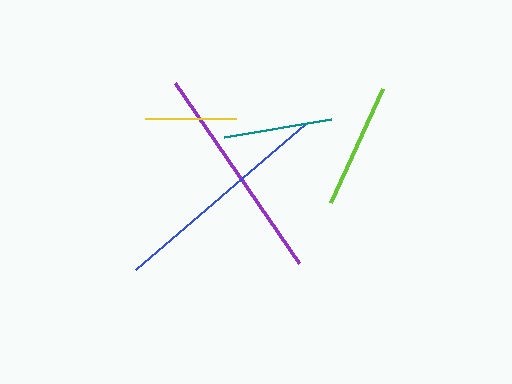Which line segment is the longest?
The blue line is the longest at approximately 224 pixels.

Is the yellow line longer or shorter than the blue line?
The blue line is longer than the yellow line.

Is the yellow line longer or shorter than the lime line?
The lime line is longer than the yellow line.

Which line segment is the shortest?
The yellow line is the shortest at approximately 91 pixels.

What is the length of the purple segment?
The purple segment is approximately 219 pixels long.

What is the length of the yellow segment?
The yellow segment is approximately 91 pixels long.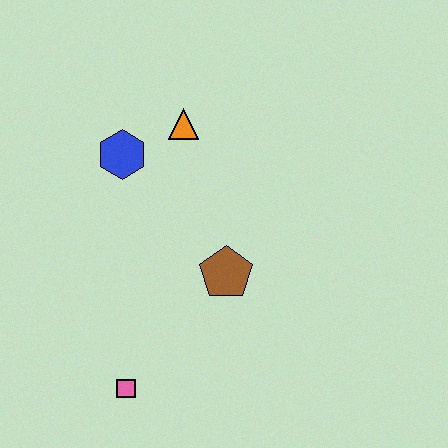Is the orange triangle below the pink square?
No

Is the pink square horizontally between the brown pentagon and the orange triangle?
No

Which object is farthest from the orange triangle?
The pink square is farthest from the orange triangle.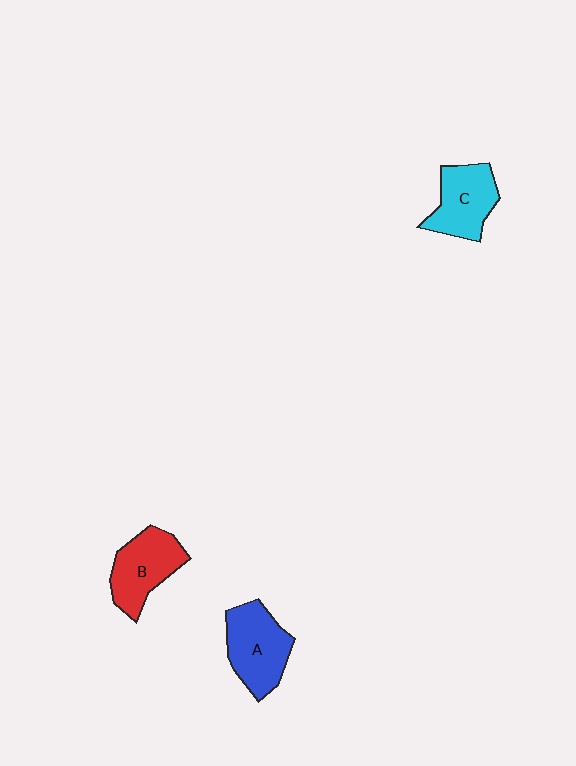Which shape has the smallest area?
Shape C (cyan).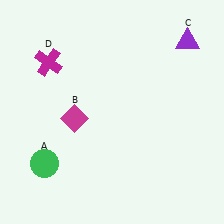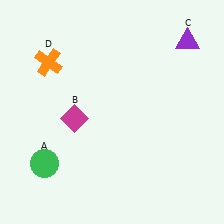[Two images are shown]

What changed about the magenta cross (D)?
In Image 1, D is magenta. In Image 2, it changed to orange.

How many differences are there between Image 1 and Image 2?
There is 1 difference between the two images.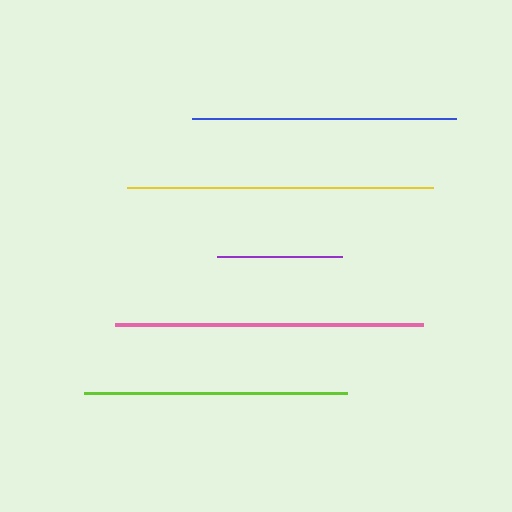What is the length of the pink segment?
The pink segment is approximately 308 pixels long.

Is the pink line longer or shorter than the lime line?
The pink line is longer than the lime line.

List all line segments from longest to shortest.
From longest to shortest: pink, yellow, blue, lime, purple.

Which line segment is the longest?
The pink line is the longest at approximately 308 pixels.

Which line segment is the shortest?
The purple line is the shortest at approximately 125 pixels.